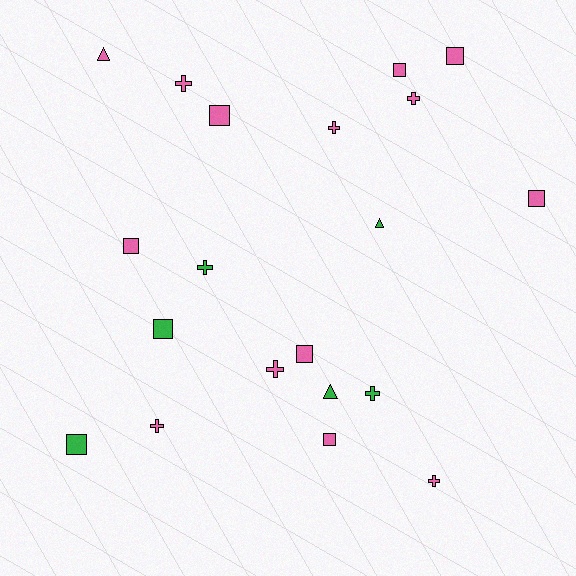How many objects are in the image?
There are 20 objects.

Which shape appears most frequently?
Square, with 9 objects.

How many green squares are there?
There are 2 green squares.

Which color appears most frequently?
Pink, with 14 objects.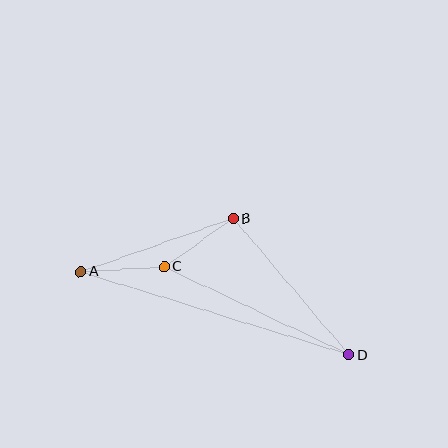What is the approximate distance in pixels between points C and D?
The distance between C and D is approximately 204 pixels.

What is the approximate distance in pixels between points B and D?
The distance between B and D is approximately 179 pixels.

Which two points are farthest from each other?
Points A and D are farthest from each other.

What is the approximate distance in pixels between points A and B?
The distance between A and B is approximately 161 pixels.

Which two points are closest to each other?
Points B and C are closest to each other.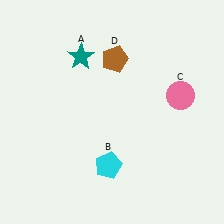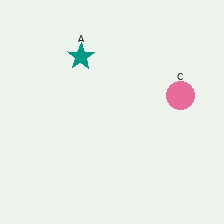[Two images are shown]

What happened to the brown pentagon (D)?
The brown pentagon (D) was removed in Image 2. It was in the top-right area of Image 1.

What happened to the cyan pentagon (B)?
The cyan pentagon (B) was removed in Image 2. It was in the bottom-left area of Image 1.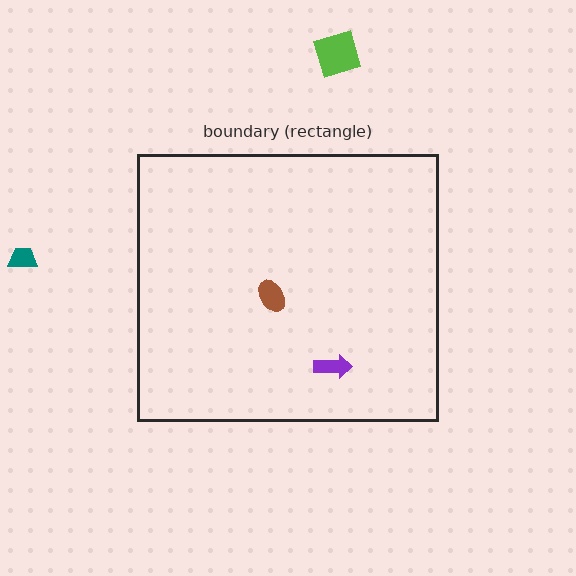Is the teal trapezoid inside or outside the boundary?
Outside.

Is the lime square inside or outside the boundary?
Outside.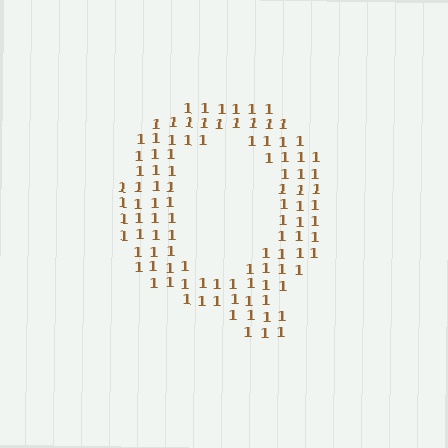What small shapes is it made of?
It is made of small digit 1's.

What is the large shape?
The large shape is the letter Q.